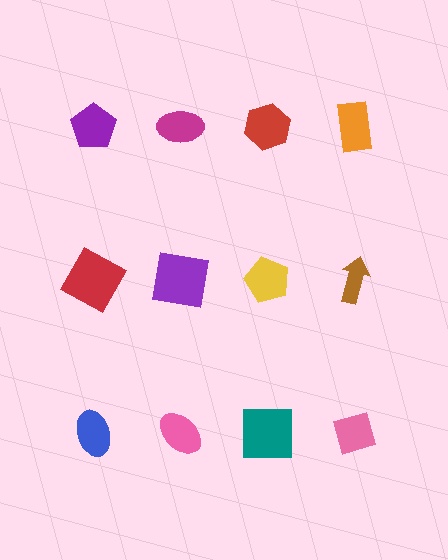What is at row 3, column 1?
A blue ellipse.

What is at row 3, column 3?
A teal square.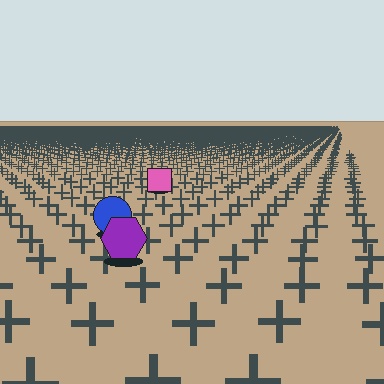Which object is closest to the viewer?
The purple hexagon is closest. The texture marks near it are larger and more spread out.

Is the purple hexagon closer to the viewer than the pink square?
Yes. The purple hexagon is closer — you can tell from the texture gradient: the ground texture is coarser near it.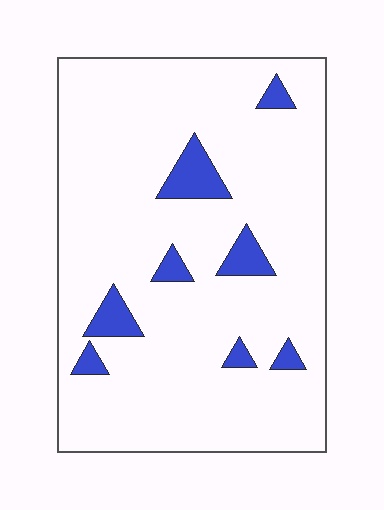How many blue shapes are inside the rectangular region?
8.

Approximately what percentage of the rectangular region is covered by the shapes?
Approximately 10%.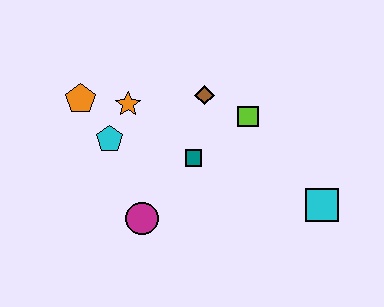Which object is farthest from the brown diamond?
The cyan square is farthest from the brown diamond.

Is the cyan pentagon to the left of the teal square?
Yes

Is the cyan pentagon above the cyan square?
Yes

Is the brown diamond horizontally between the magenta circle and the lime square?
Yes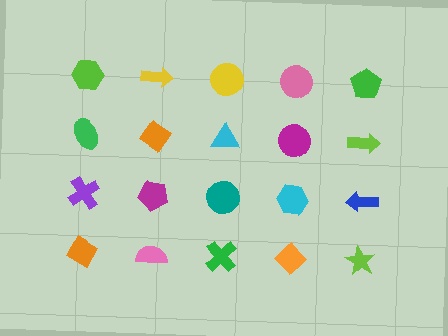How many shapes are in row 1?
5 shapes.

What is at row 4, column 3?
A green cross.